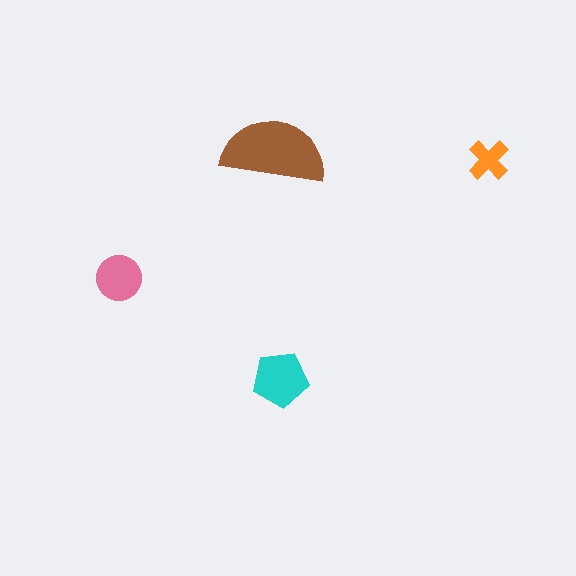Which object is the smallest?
The orange cross.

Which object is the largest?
The brown semicircle.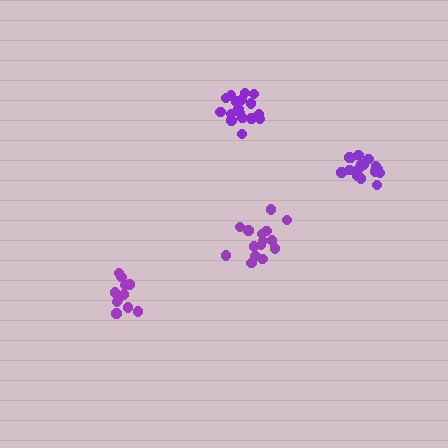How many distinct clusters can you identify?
There are 4 distinct clusters.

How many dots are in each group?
Group 1: 11 dots, Group 2: 16 dots, Group 3: 17 dots, Group 4: 17 dots (61 total).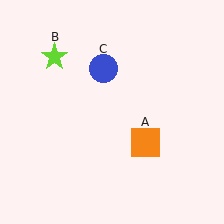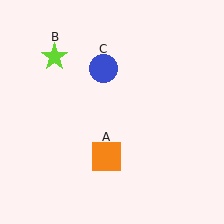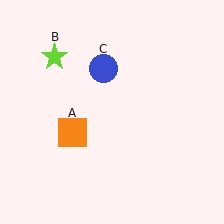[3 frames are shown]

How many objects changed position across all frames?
1 object changed position: orange square (object A).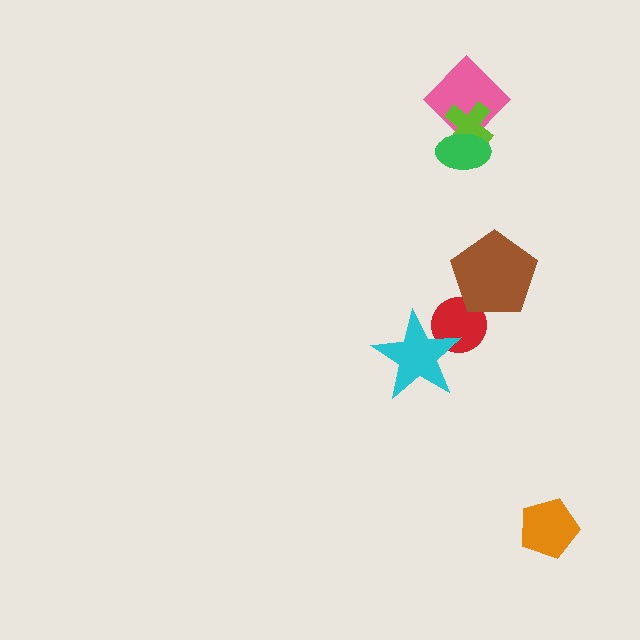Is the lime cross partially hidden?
Yes, it is partially covered by another shape.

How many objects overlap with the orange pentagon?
0 objects overlap with the orange pentagon.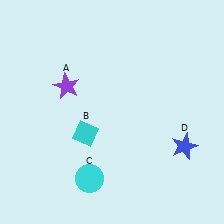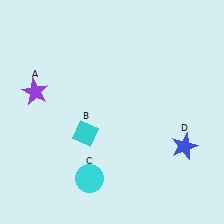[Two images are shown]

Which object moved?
The purple star (A) moved left.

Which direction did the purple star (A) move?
The purple star (A) moved left.